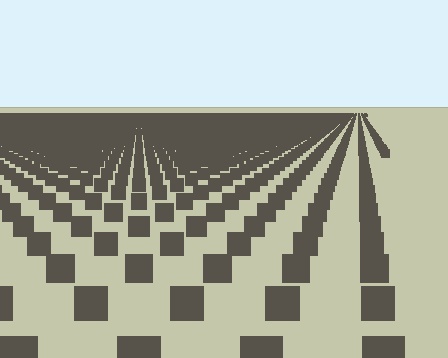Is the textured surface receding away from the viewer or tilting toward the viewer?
The surface is receding away from the viewer. Texture elements get smaller and denser toward the top.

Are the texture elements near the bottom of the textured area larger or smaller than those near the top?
Larger. Near the bottom, elements are closer to the viewer and appear at a bigger on-screen size.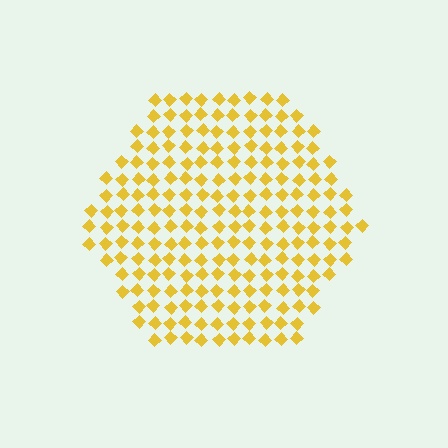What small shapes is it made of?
It is made of small diamonds.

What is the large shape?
The large shape is a hexagon.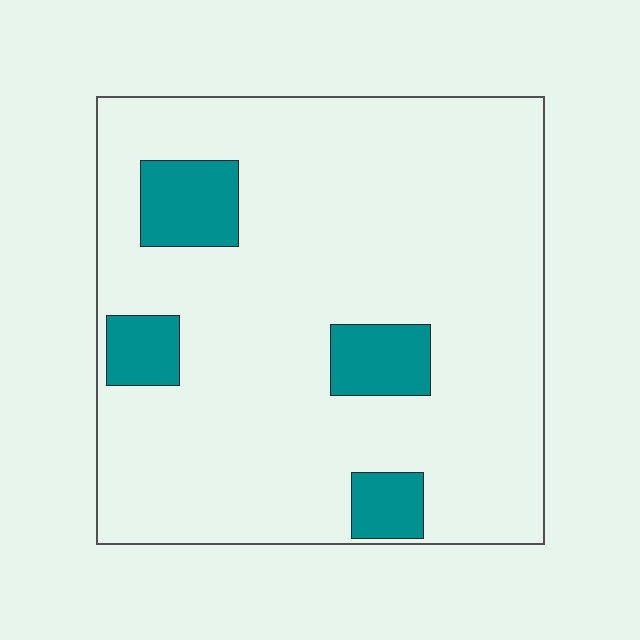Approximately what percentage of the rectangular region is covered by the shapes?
Approximately 15%.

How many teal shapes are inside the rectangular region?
4.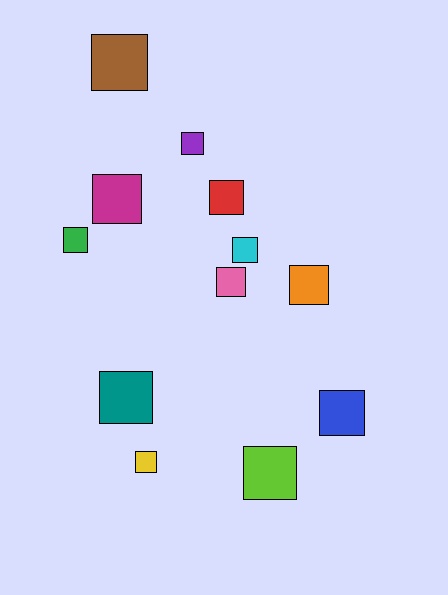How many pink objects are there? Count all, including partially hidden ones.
There is 1 pink object.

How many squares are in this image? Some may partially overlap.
There are 12 squares.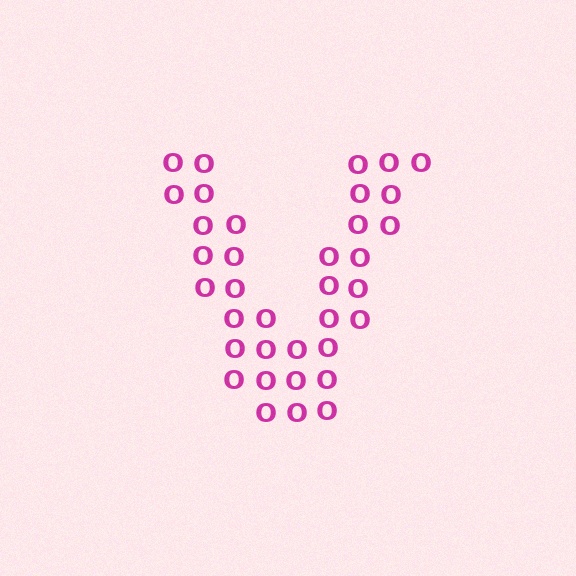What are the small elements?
The small elements are letter O's.